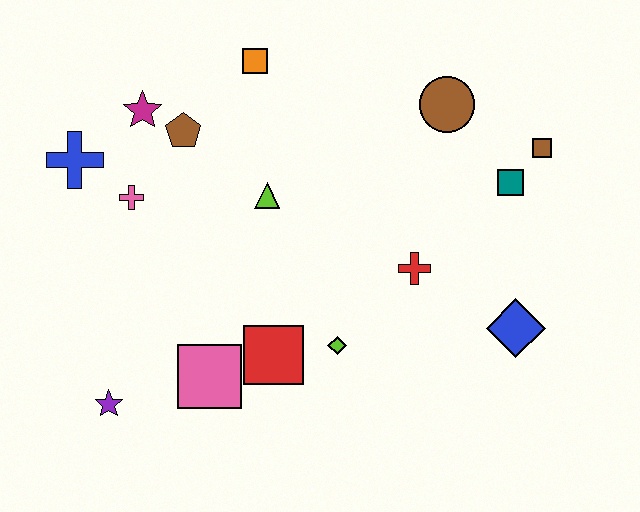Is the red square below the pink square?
No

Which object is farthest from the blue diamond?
The blue cross is farthest from the blue diamond.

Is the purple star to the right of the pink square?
No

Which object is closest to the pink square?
The red square is closest to the pink square.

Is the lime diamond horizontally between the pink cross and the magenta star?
No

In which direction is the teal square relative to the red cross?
The teal square is to the right of the red cross.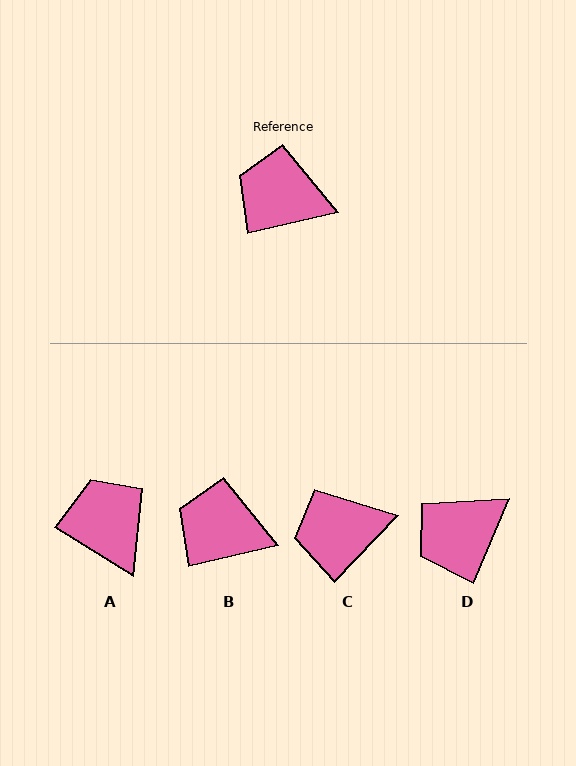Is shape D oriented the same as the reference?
No, it is off by about 54 degrees.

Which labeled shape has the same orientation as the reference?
B.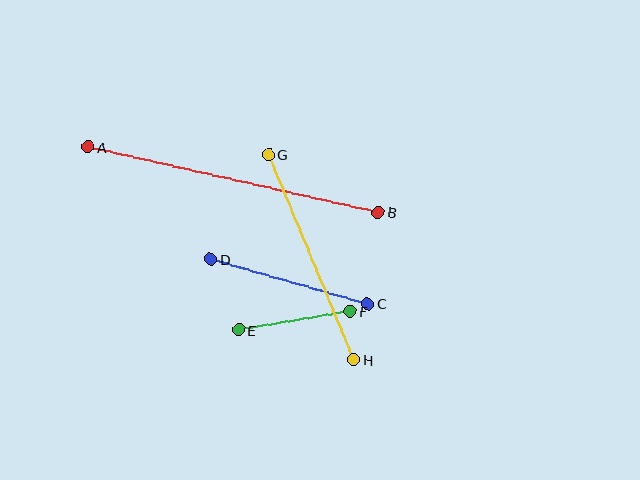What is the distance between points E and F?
The distance is approximately 113 pixels.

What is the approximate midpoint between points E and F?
The midpoint is at approximately (294, 321) pixels.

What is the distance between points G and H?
The distance is approximately 222 pixels.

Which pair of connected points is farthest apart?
Points A and B are farthest apart.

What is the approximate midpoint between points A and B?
The midpoint is at approximately (233, 179) pixels.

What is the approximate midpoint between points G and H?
The midpoint is at approximately (311, 257) pixels.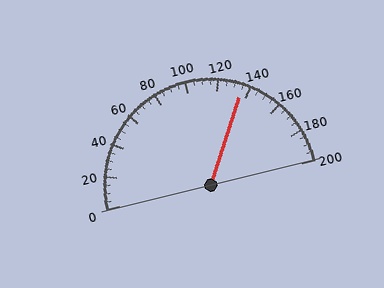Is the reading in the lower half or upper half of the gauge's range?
The reading is in the upper half of the range (0 to 200).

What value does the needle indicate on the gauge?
The needle indicates approximately 135.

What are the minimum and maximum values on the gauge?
The gauge ranges from 0 to 200.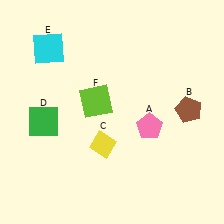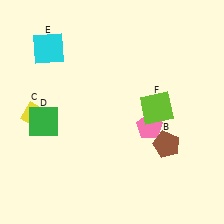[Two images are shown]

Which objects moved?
The objects that moved are: the brown pentagon (B), the yellow diamond (C), the lime square (F).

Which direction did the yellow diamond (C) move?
The yellow diamond (C) moved left.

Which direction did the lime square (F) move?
The lime square (F) moved right.